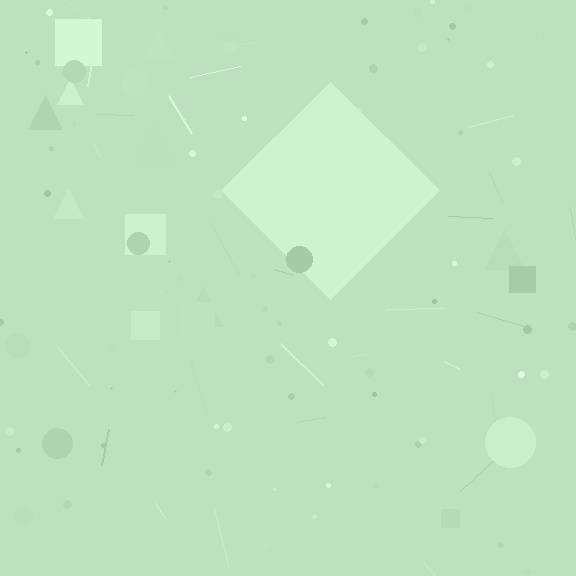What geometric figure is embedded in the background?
A diamond is embedded in the background.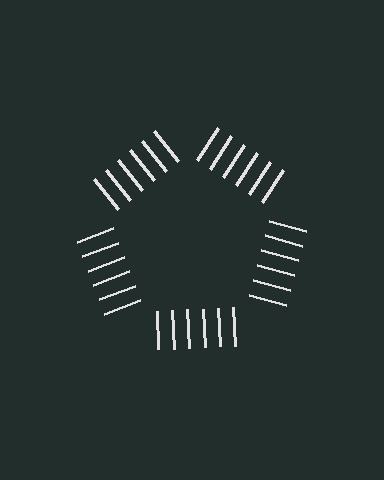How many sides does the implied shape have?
5 sides — the line-ends trace a pentagon.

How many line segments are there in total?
30 — 6 along each of the 5 edges.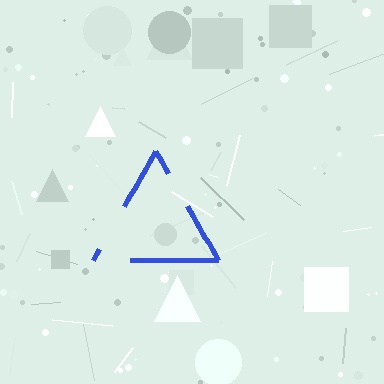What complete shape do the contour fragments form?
The contour fragments form a triangle.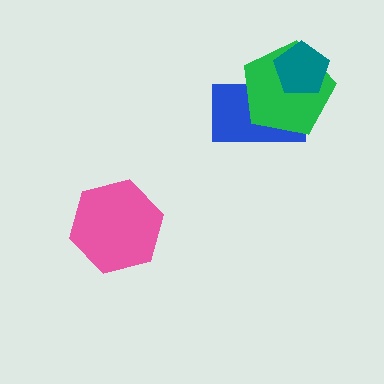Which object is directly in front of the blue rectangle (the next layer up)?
The green pentagon is directly in front of the blue rectangle.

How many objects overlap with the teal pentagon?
2 objects overlap with the teal pentagon.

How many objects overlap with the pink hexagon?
0 objects overlap with the pink hexagon.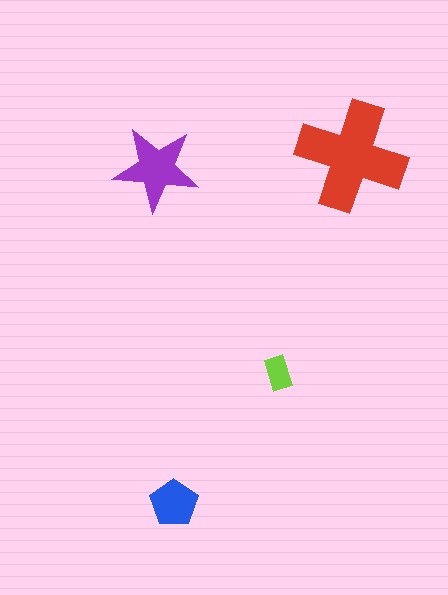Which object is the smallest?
The lime rectangle.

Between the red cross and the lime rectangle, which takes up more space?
The red cross.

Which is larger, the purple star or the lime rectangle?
The purple star.